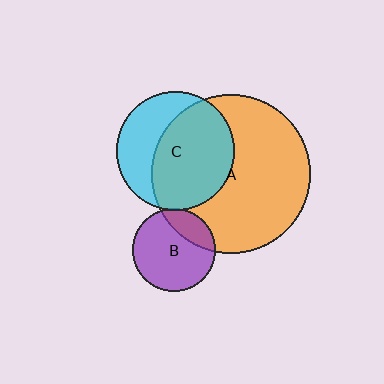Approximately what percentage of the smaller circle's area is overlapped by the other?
Approximately 5%.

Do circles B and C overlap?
Yes.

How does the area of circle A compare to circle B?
Approximately 3.7 times.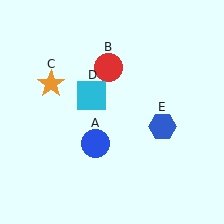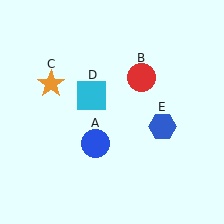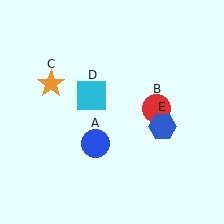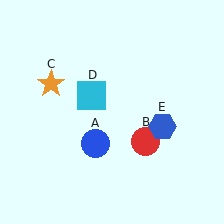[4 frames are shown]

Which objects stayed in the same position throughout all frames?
Blue circle (object A) and orange star (object C) and cyan square (object D) and blue hexagon (object E) remained stationary.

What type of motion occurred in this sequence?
The red circle (object B) rotated clockwise around the center of the scene.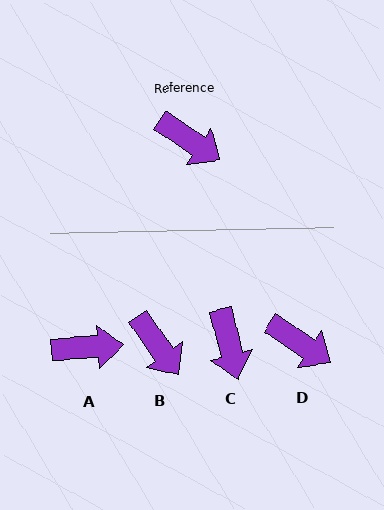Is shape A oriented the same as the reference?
No, it is off by about 38 degrees.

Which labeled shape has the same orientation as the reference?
D.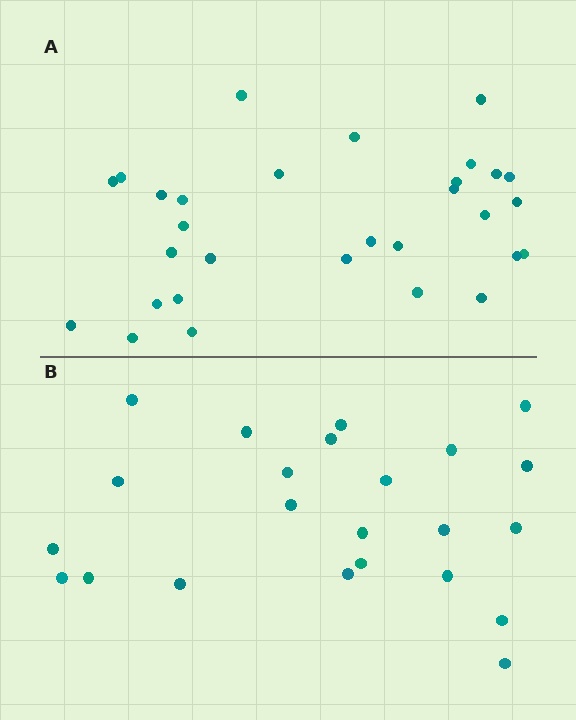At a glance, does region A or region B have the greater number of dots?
Region A (the top region) has more dots.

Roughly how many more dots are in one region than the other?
Region A has roughly 8 or so more dots than region B.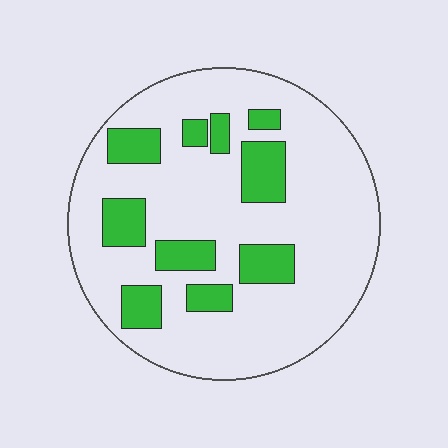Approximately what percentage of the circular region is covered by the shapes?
Approximately 20%.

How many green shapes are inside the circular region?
10.